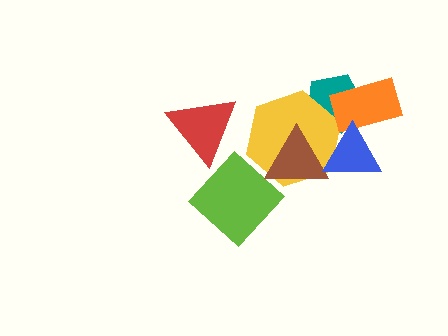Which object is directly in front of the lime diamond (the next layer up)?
The brown triangle is directly in front of the lime diamond.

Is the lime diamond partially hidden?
Yes, it is partially covered by another shape.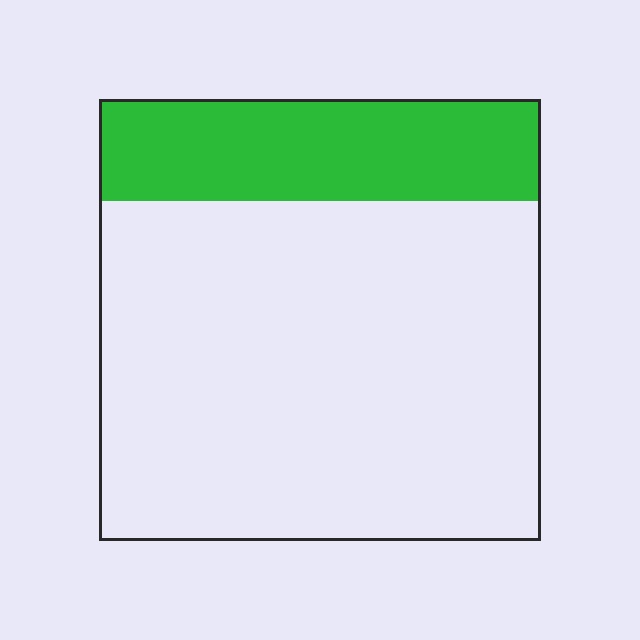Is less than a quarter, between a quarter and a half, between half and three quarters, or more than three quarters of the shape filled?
Less than a quarter.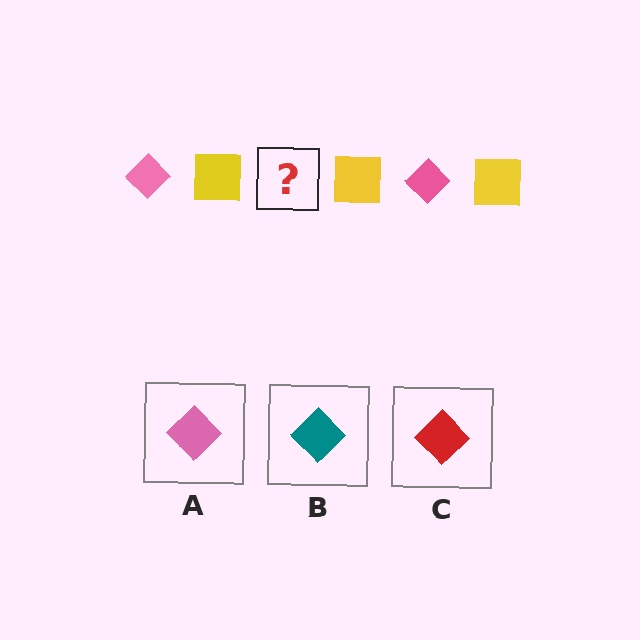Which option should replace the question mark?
Option A.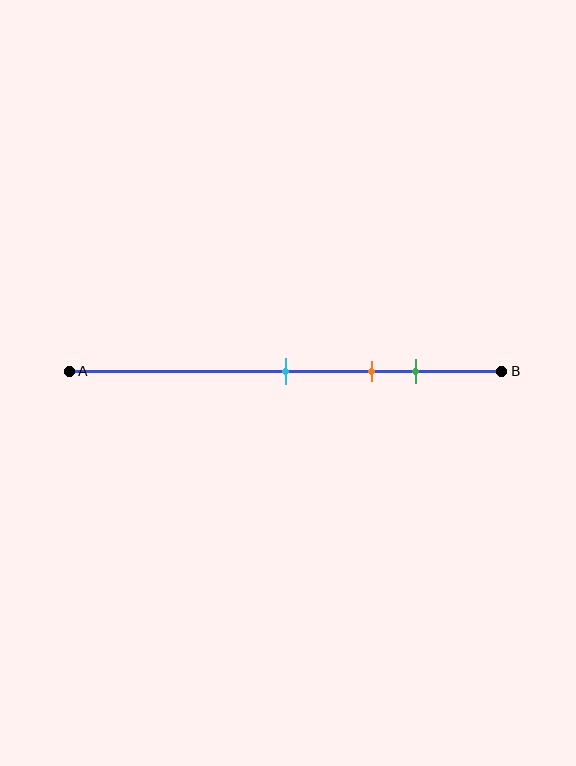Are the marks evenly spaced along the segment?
Yes, the marks are approximately evenly spaced.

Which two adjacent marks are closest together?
The orange and green marks are the closest adjacent pair.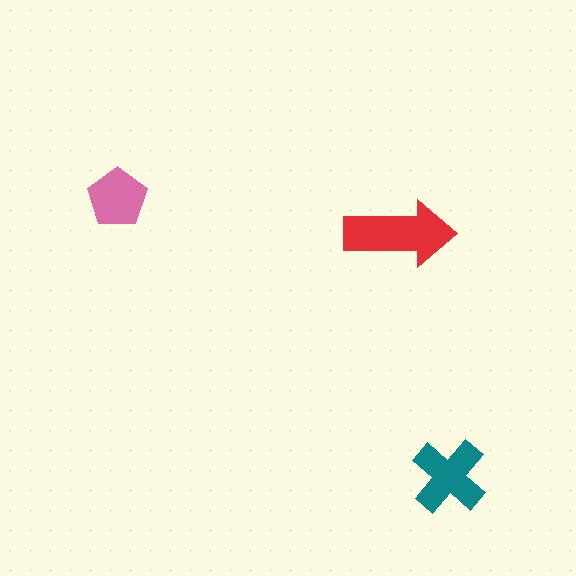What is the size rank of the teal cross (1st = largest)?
2nd.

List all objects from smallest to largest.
The pink pentagon, the teal cross, the red arrow.